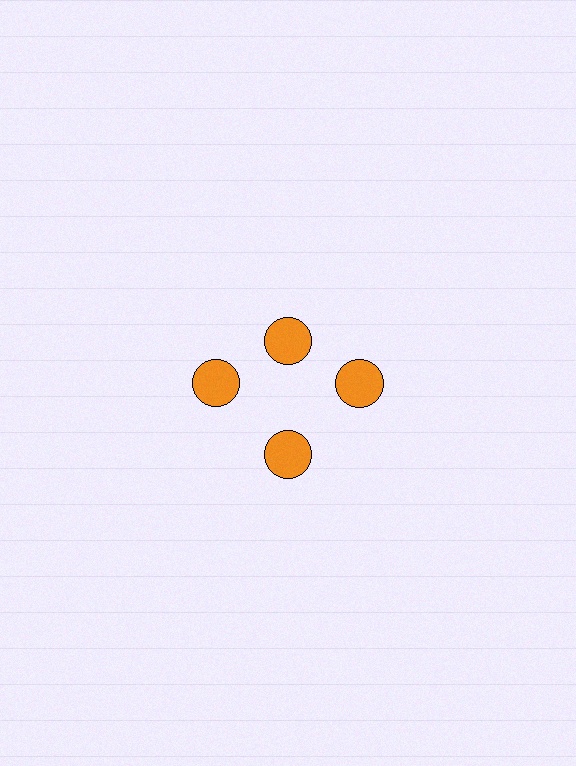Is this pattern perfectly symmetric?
No. The 4 orange circles are arranged in a ring, but one element near the 12 o'clock position is pulled inward toward the center, breaking the 4-fold rotational symmetry.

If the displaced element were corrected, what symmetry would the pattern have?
It would have 4-fold rotational symmetry — the pattern would map onto itself every 90 degrees.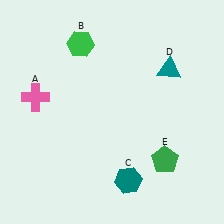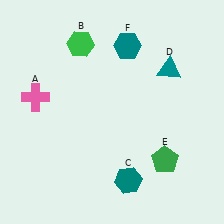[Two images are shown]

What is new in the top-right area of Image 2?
A teal hexagon (F) was added in the top-right area of Image 2.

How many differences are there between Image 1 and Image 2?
There is 1 difference between the two images.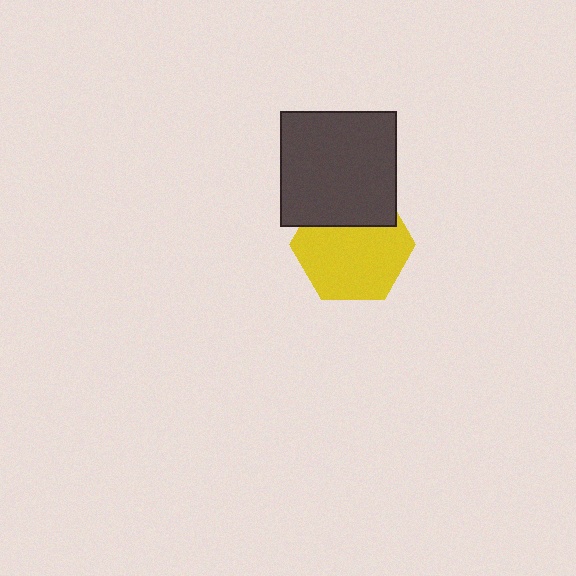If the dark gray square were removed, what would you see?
You would see the complete yellow hexagon.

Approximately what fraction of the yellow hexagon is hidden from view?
Roughly 30% of the yellow hexagon is hidden behind the dark gray square.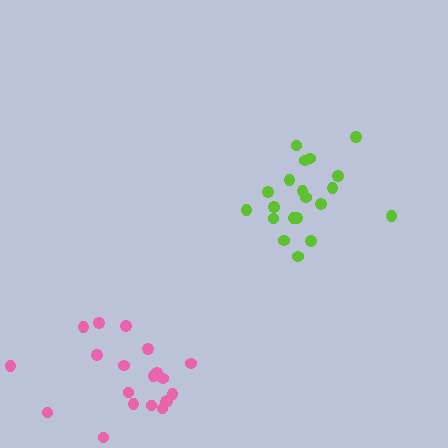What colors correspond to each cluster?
The clusters are colored: lime, pink.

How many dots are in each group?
Group 1: 20 dots, Group 2: 20 dots (40 total).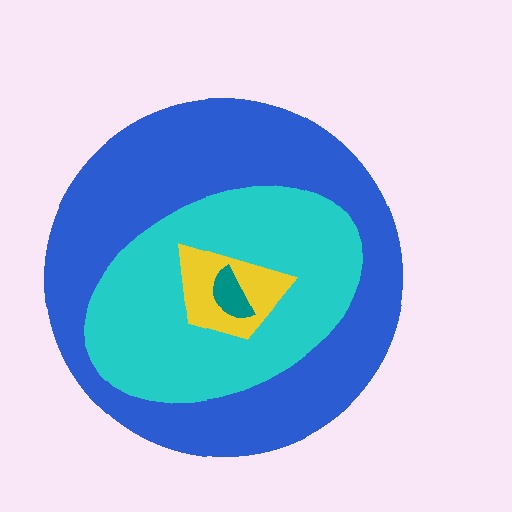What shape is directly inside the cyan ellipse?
The yellow trapezoid.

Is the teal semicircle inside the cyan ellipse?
Yes.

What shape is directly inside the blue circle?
The cyan ellipse.